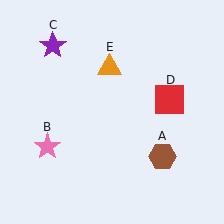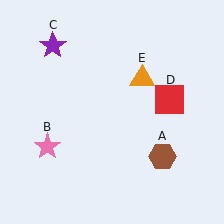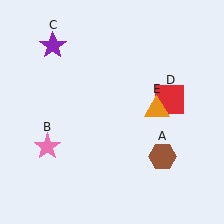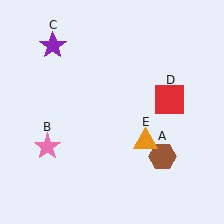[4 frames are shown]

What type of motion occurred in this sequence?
The orange triangle (object E) rotated clockwise around the center of the scene.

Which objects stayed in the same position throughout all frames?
Brown hexagon (object A) and pink star (object B) and purple star (object C) and red square (object D) remained stationary.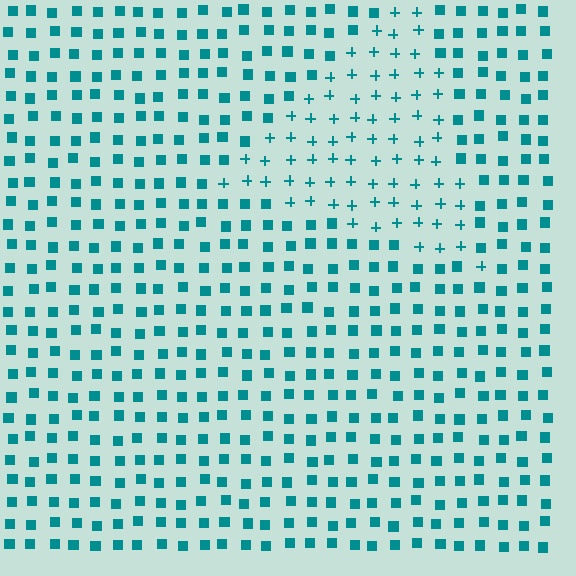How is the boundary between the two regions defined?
The boundary is defined by a change in element shape: plus signs inside vs. squares outside. All elements share the same color and spacing.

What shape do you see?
I see a triangle.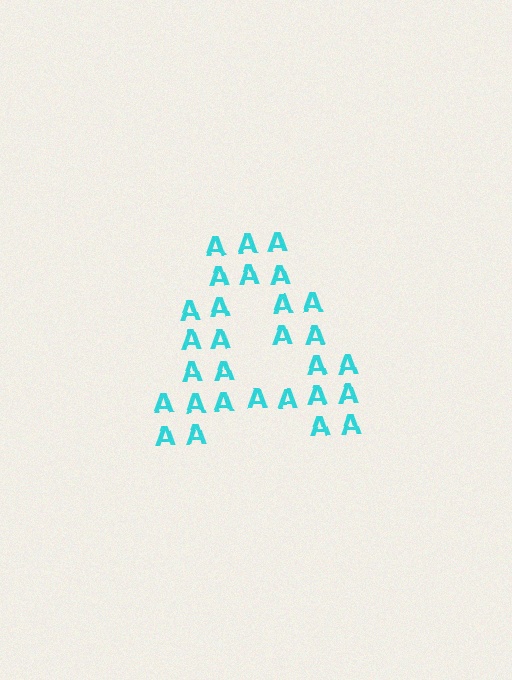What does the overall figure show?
The overall figure shows the letter A.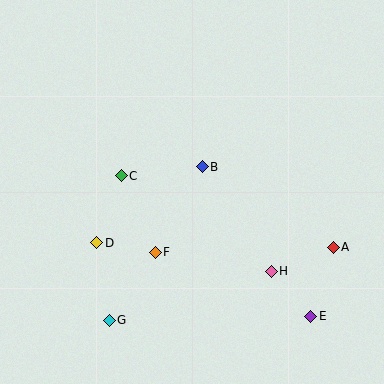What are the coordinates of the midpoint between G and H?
The midpoint between G and H is at (190, 296).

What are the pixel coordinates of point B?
Point B is at (202, 167).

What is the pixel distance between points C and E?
The distance between C and E is 236 pixels.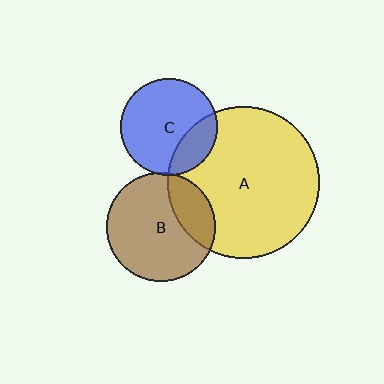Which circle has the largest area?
Circle A (yellow).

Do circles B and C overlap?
Yes.